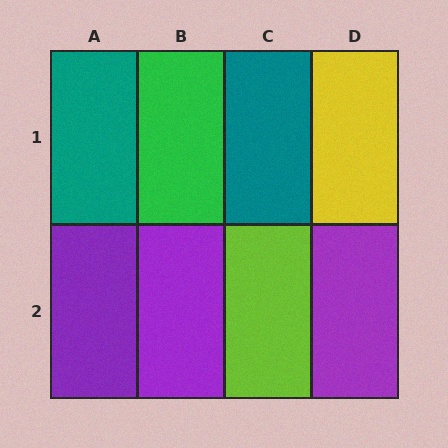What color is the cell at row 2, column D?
Purple.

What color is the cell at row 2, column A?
Purple.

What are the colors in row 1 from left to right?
Teal, green, teal, yellow.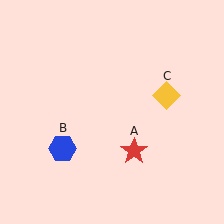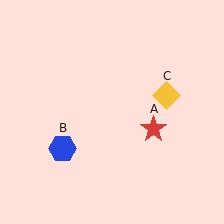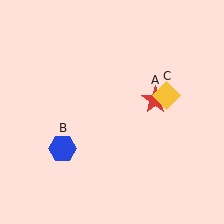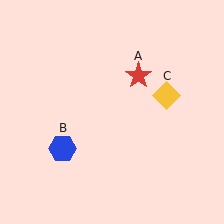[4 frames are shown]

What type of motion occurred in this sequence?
The red star (object A) rotated counterclockwise around the center of the scene.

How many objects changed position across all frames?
1 object changed position: red star (object A).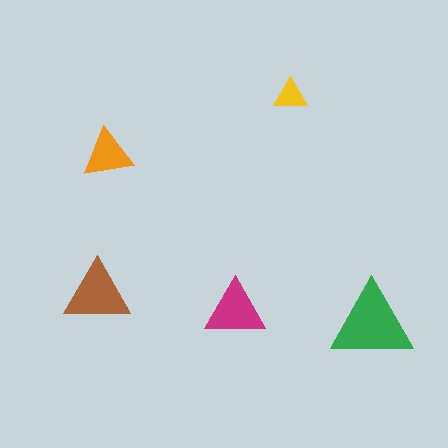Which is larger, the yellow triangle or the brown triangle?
The brown one.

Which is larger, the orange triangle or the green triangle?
The green one.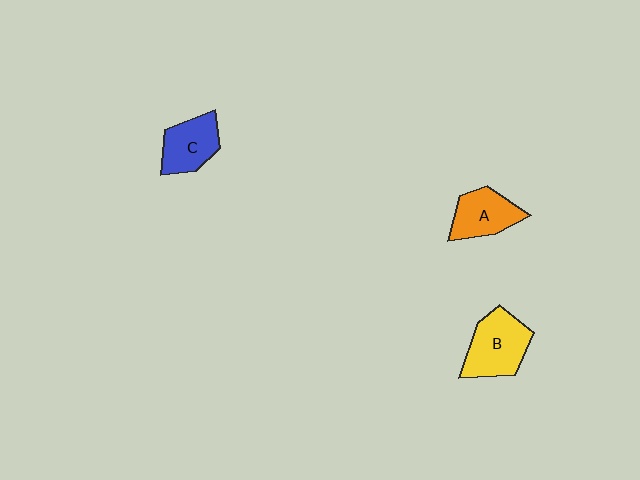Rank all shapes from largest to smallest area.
From largest to smallest: B (yellow), A (orange), C (blue).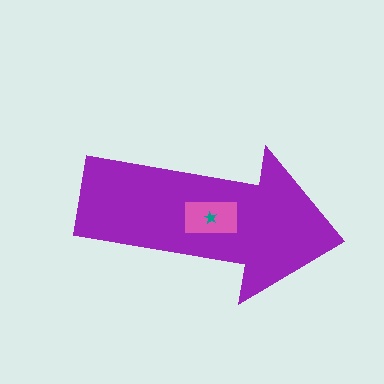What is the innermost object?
The teal star.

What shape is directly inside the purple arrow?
The pink rectangle.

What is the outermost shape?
The purple arrow.